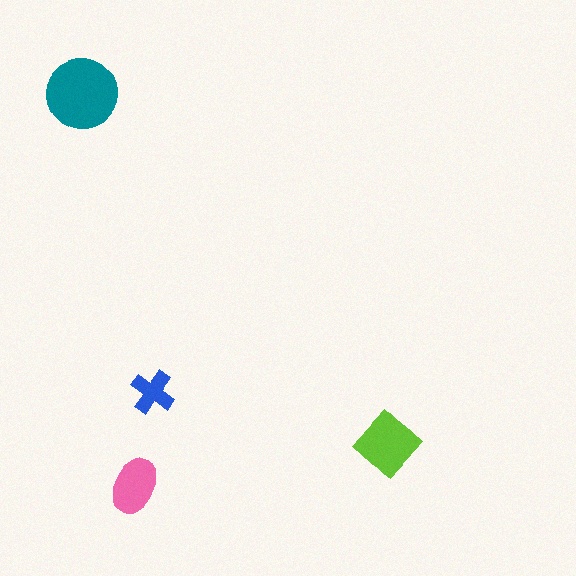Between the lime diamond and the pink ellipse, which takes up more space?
The lime diamond.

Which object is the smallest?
The blue cross.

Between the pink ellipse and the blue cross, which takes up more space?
The pink ellipse.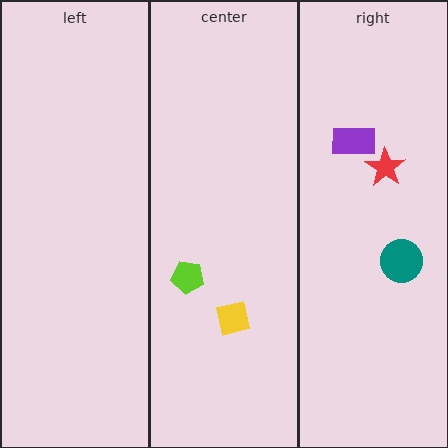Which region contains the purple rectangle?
The right region.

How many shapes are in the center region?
2.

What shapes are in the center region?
The lime pentagon, the yellow square.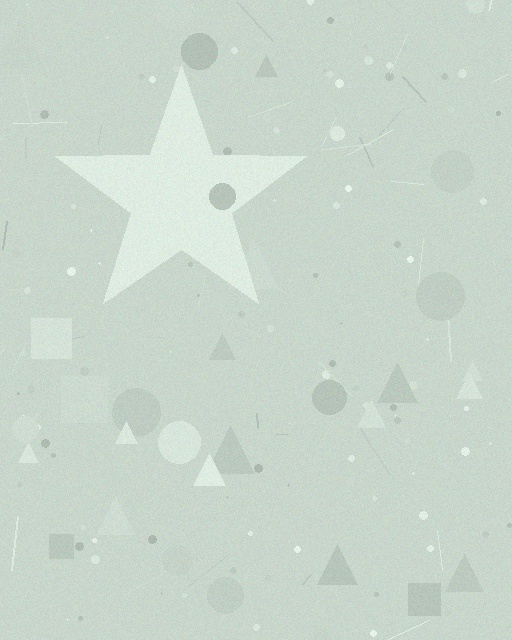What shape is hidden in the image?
A star is hidden in the image.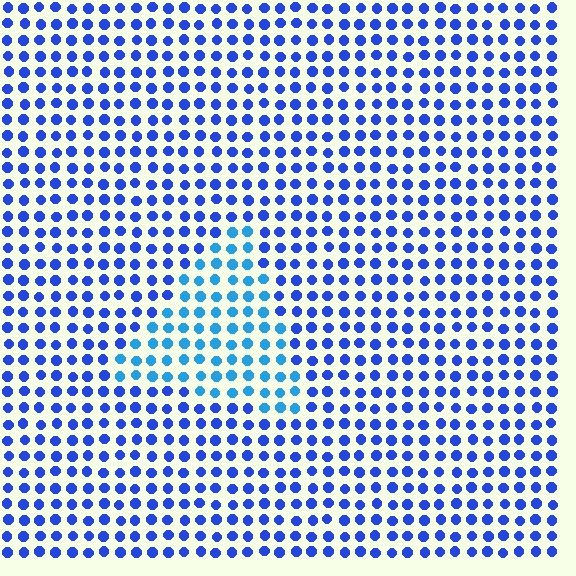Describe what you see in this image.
The image is filled with small blue elements in a uniform arrangement. A triangle-shaped region is visible where the elements are tinted to a slightly different hue, forming a subtle color boundary.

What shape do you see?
I see a triangle.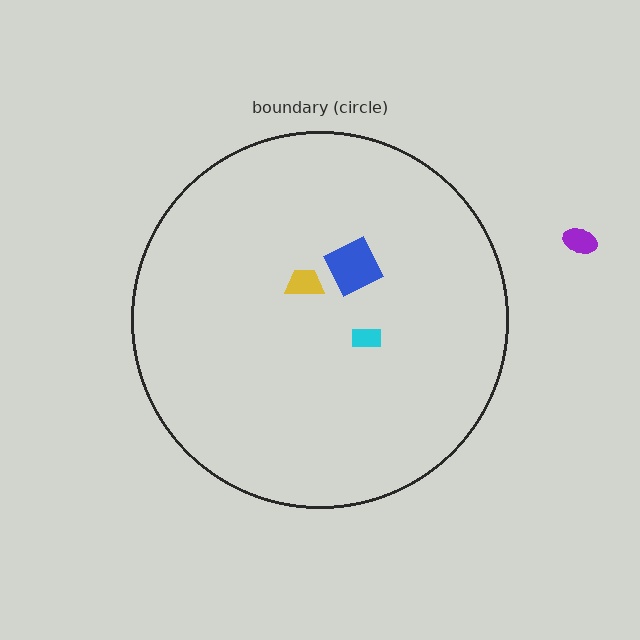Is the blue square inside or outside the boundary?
Inside.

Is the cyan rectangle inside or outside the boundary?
Inside.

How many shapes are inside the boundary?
3 inside, 1 outside.